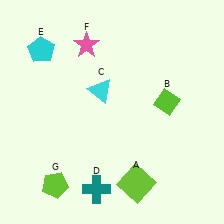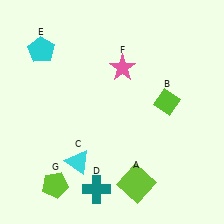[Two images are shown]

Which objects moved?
The objects that moved are: the cyan triangle (C), the pink star (F).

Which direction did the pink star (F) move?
The pink star (F) moved right.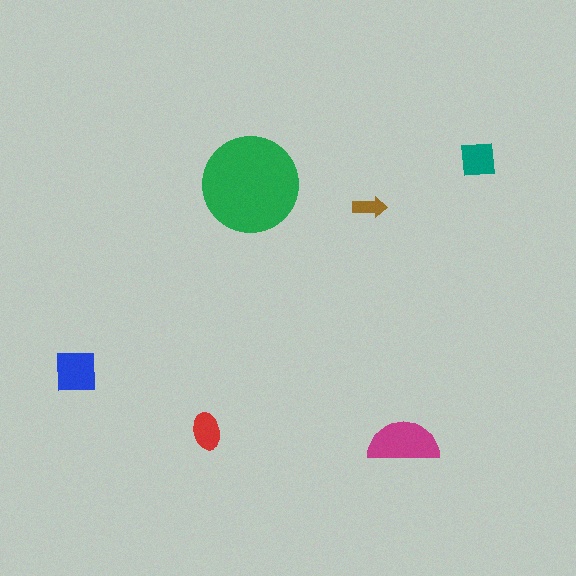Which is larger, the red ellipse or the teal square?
The teal square.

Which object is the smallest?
The brown arrow.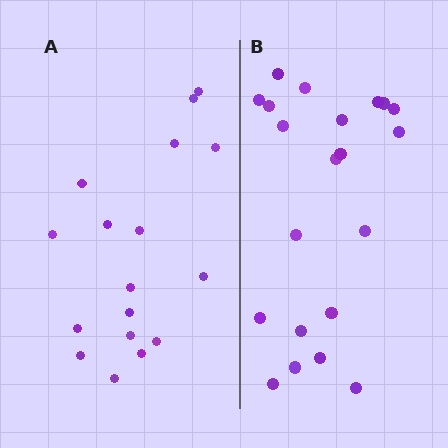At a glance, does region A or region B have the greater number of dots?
Region B (the right region) has more dots.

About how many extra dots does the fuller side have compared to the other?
Region B has about 4 more dots than region A.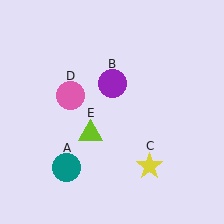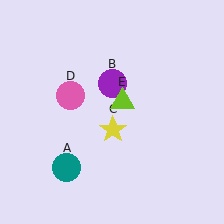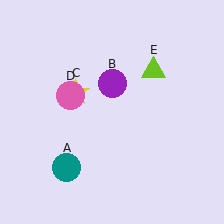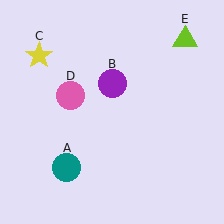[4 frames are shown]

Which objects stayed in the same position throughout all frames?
Teal circle (object A) and purple circle (object B) and pink circle (object D) remained stationary.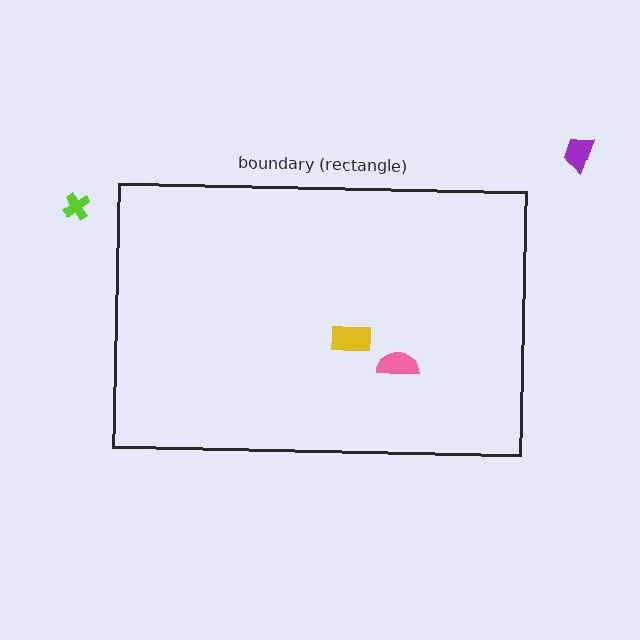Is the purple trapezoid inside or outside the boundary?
Outside.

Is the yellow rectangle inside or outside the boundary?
Inside.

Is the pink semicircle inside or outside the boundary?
Inside.